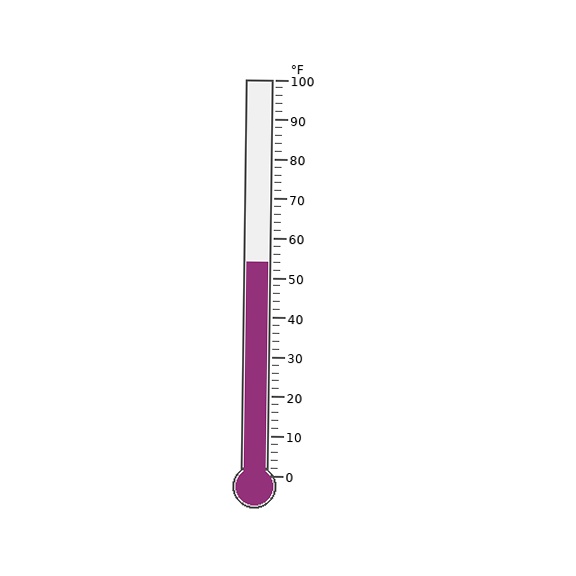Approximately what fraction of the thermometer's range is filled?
The thermometer is filled to approximately 55% of its range.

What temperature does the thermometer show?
The thermometer shows approximately 54°F.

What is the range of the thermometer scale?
The thermometer scale ranges from 0°F to 100°F.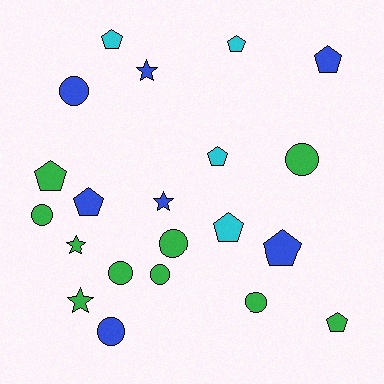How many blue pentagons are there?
There are 3 blue pentagons.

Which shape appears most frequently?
Pentagon, with 9 objects.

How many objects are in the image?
There are 21 objects.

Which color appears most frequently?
Green, with 10 objects.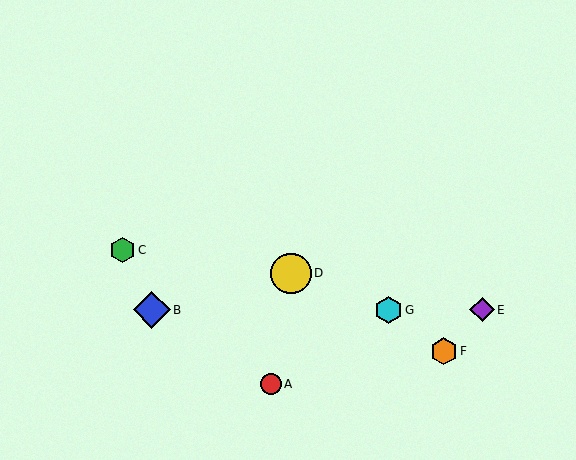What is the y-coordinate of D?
Object D is at y≈274.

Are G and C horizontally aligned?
No, G is at y≈310 and C is at y≈250.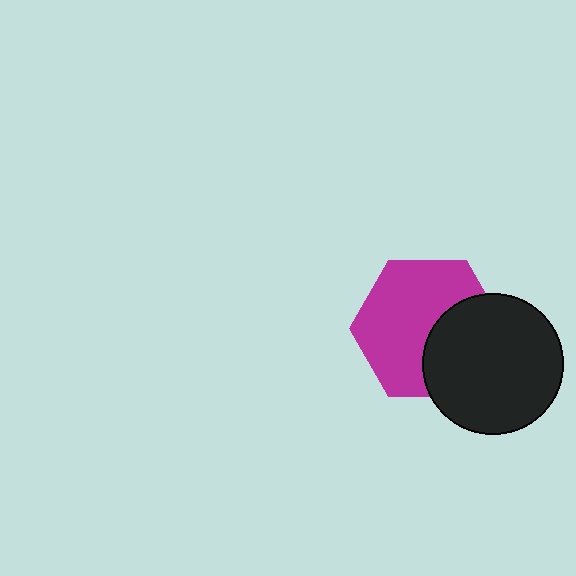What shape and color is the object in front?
The object in front is a black circle.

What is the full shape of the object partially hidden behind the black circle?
The partially hidden object is a magenta hexagon.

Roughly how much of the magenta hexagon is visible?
About half of it is visible (roughly 64%).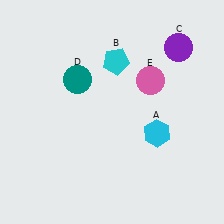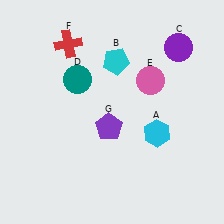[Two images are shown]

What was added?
A red cross (F), a purple pentagon (G) were added in Image 2.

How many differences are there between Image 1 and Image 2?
There are 2 differences between the two images.